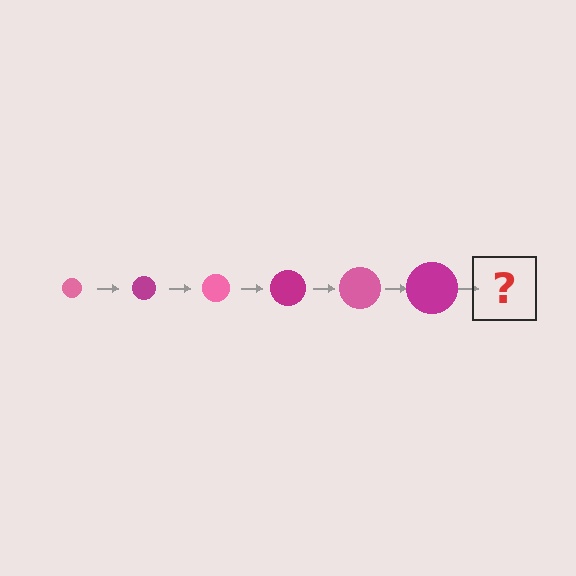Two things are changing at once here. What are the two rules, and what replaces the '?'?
The two rules are that the circle grows larger each step and the color cycles through pink and magenta. The '?' should be a pink circle, larger than the previous one.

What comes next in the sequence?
The next element should be a pink circle, larger than the previous one.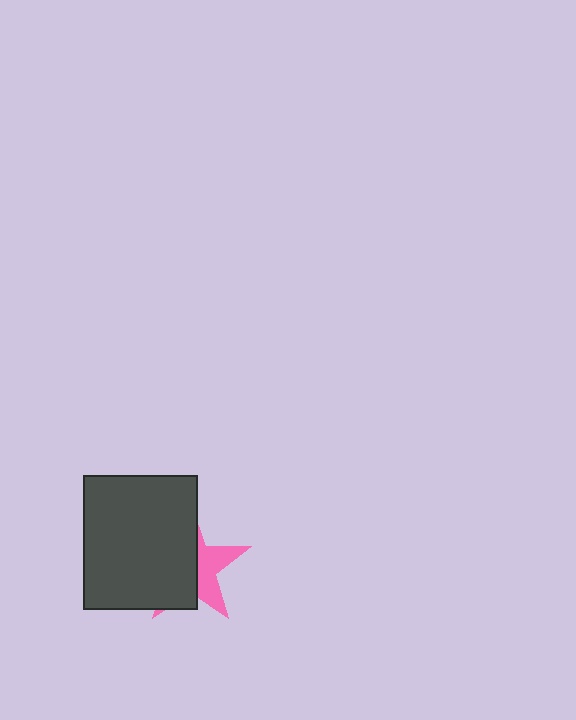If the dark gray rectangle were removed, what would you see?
You would see the complete pink star.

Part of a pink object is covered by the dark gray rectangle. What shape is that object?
It is a star.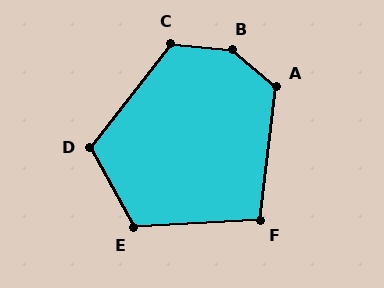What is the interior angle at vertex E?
Approximately 115 degrees (obtuse).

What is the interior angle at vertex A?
Approximately 123 degrees (obtuse).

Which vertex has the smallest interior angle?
F, at approximately 100 degrees.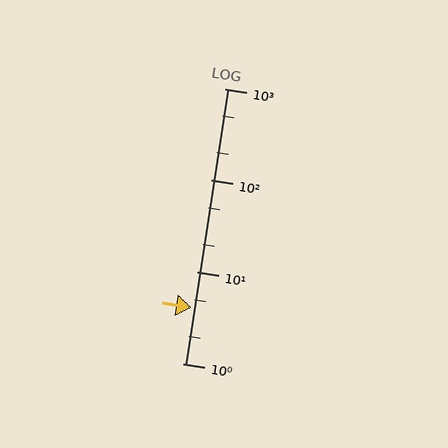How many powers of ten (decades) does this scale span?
The scale spans 3 decades, from 1 to 1000.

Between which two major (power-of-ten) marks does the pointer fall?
The pointer is between 1 and 10.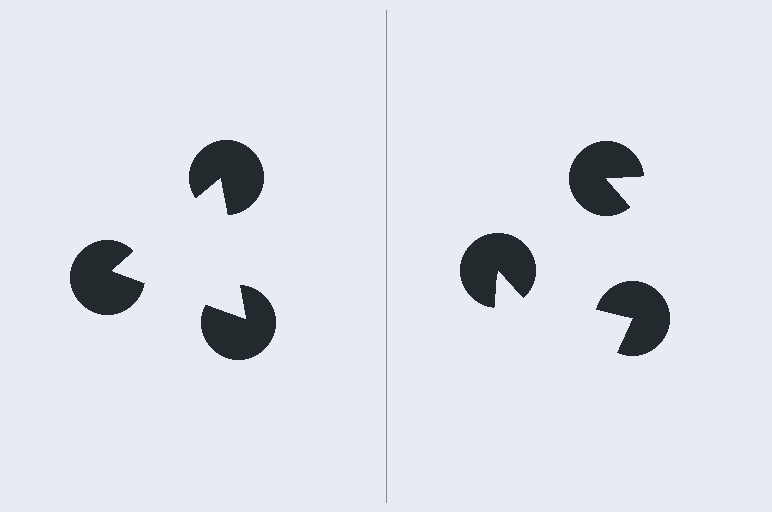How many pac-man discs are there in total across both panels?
6 — 3 on each side.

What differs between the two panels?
The pac-man discs are positioned identically on both sides; only the wedge orientations differ. On the left they align to a triangle; on the right they are misaligned.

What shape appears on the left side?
An illusory triangle.